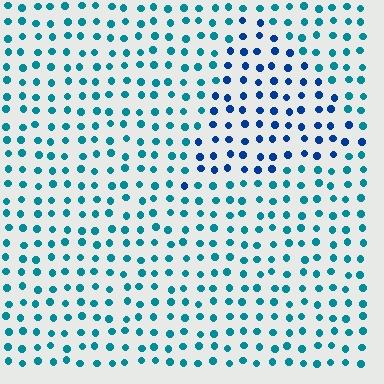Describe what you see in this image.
The image is filled with small teal elements in a uniform arrangement. A triangle-shaped region is visible where the elements are tinted to a slightly different hue, forming a subtle color boundary.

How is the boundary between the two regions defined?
The boundary is defined purely by a slight shift in hue (about 33 degrees). Spacing, size, and orientation are identical on both sides.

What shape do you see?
I see a triangle.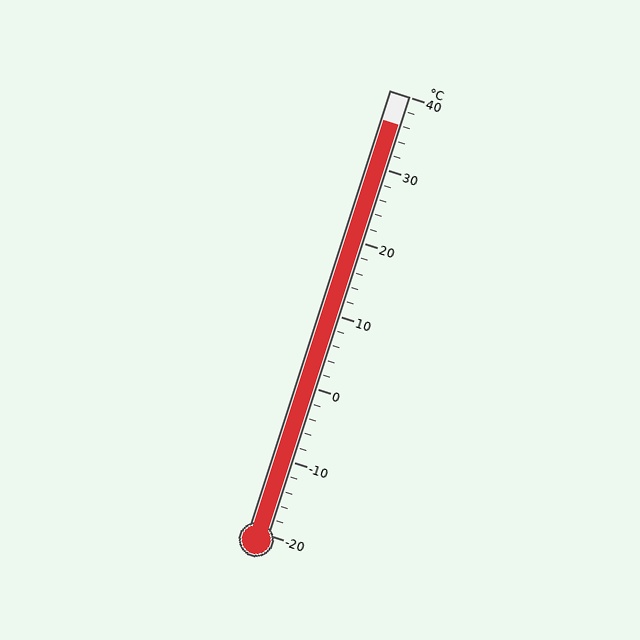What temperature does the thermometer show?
The thermometer shows approximately 36°C.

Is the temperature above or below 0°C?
The temperature is above 0°C.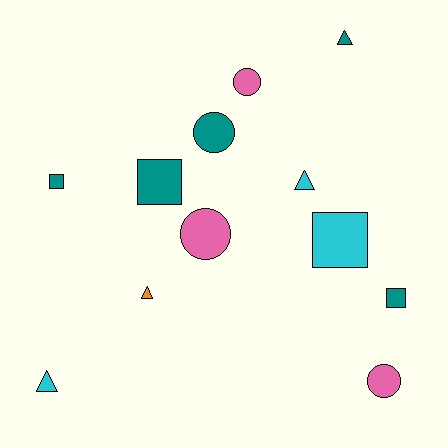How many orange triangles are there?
There is 1 orange triangle.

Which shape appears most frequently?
Square, with 4 objects.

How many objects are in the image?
There are 12 objects.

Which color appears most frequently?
Teal, with 5 objects.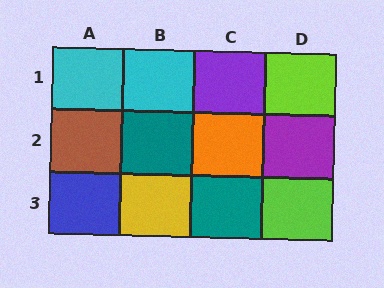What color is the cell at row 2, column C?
Orange.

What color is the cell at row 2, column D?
Purple.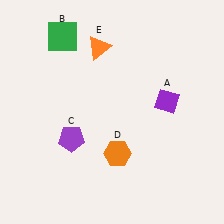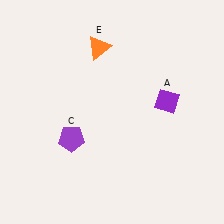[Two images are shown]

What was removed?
The orange hexagon (D), the green square (B) were removed in Image 2.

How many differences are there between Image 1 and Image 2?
There are 2 differences between the two images.